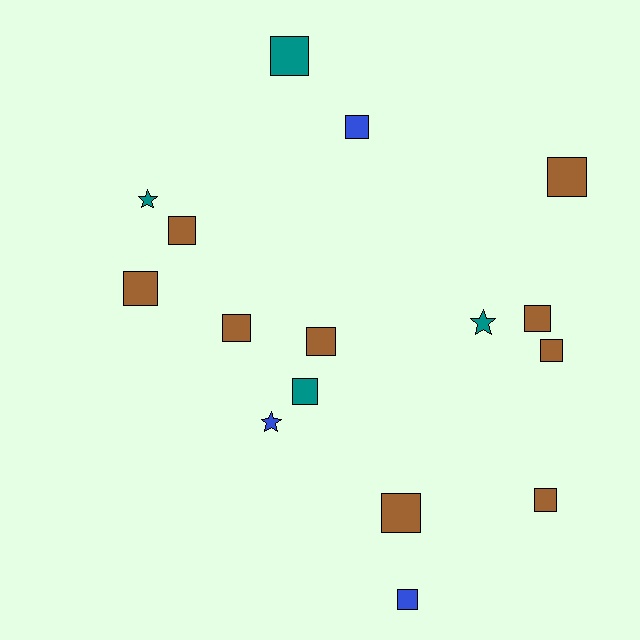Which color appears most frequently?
Brown, with 9 objects.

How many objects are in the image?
There are 16 objects.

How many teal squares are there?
There are 2 teal squares.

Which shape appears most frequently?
Square, with 13 objects.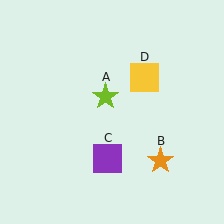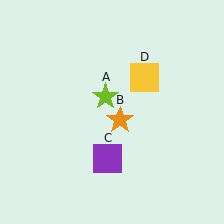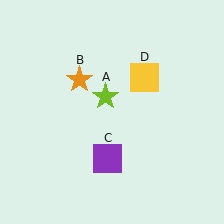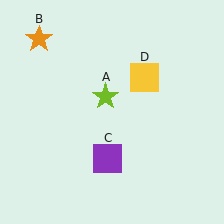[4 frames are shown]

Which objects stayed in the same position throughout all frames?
Lime star (object A) and purple square (object C) and yellow square (object D) remained stationary.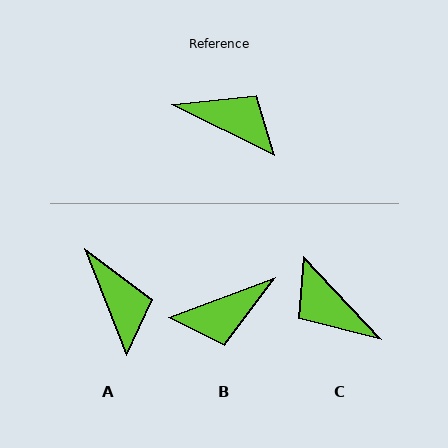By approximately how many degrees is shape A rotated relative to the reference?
Approximately 42 degrees clockwise.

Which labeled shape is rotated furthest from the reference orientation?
C, about 159 degrees away.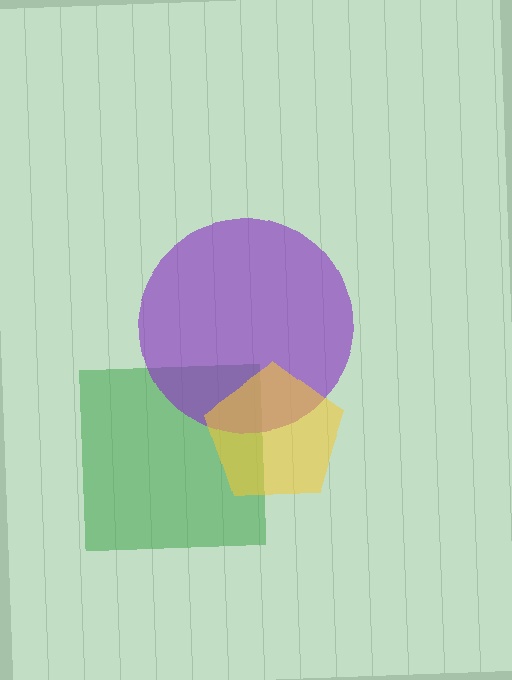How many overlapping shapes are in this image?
There are 3 overlapping shapes in the image.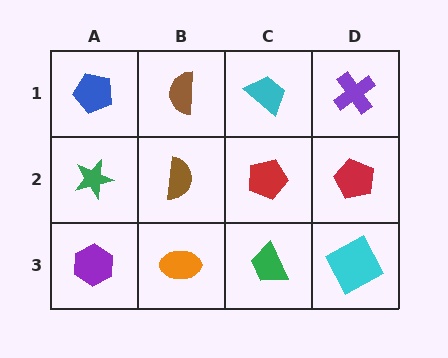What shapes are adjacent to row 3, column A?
A green star (row 2, column A), an orange ellipse (row 3, column B).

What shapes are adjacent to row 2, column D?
A purple cross (row 1, column D), a cyan square (row 3, column D), a red pentagon (row 2, column C).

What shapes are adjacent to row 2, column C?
A cyan trapezoid (row 1, column C), a green trapezoid (row 3, column C), a brown semicircle (row 2, column B), a red pentagon (row 2, column D).